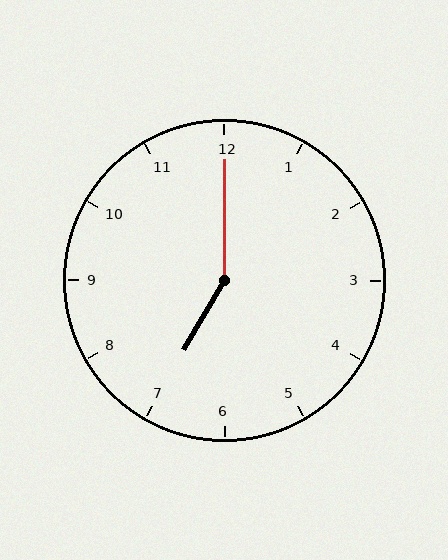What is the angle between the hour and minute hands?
Approximately 150 degrees.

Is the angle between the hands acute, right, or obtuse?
It is obtuse.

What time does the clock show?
7:00.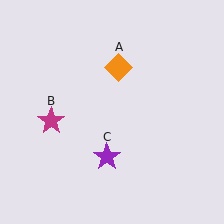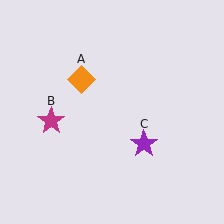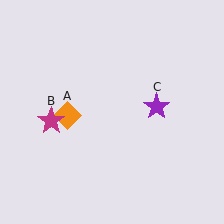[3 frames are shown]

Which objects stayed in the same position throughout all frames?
Magenta star (object B) remained stationary.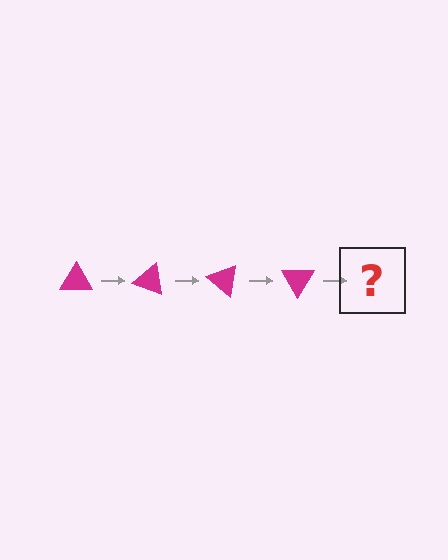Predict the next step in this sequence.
The next step is a magenta triangle rotated 80 degrees.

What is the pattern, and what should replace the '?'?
The pattern is that the triangle rotates 20 degrees each step. The '?' should be a magenta triangle rotated 80 degrees.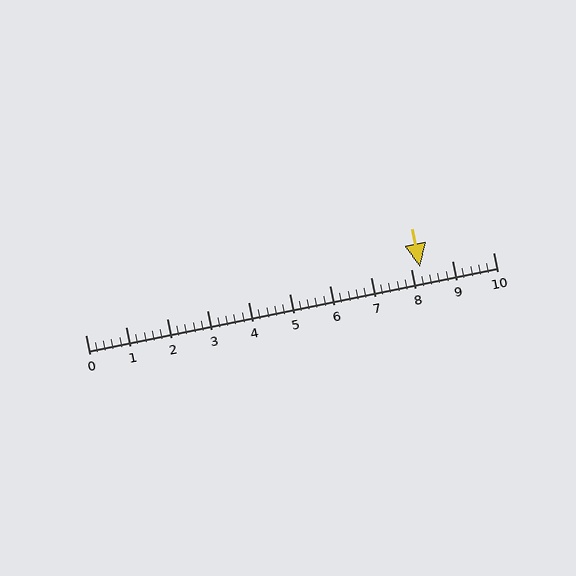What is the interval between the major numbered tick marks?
The major tick marks are spaced 1 units apart.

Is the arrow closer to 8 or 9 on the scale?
The arrow is closer to 8.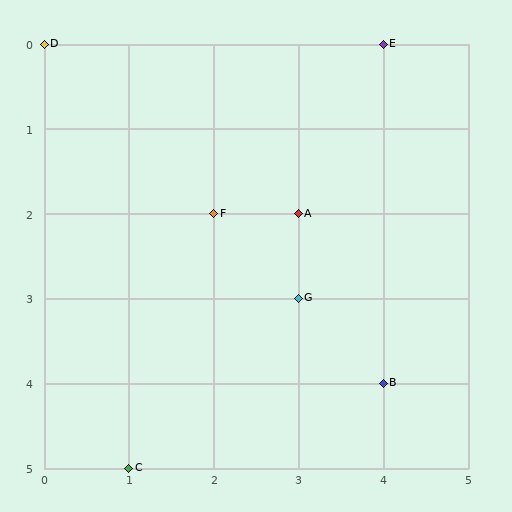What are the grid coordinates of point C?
Point C is at grid coordinates (1, 5).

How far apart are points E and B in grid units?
Points E and B are 4 rows apart.